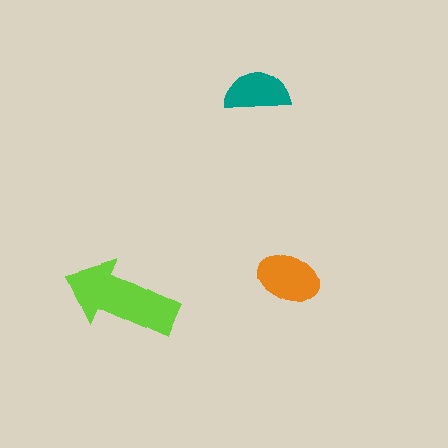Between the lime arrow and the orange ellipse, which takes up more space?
The lime arrow.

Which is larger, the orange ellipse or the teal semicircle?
The orange ellipse.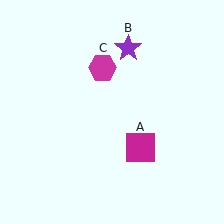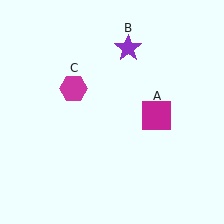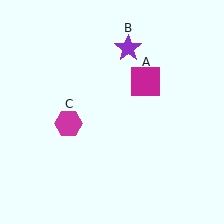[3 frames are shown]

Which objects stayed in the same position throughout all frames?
Purple star (object B) remained stationary.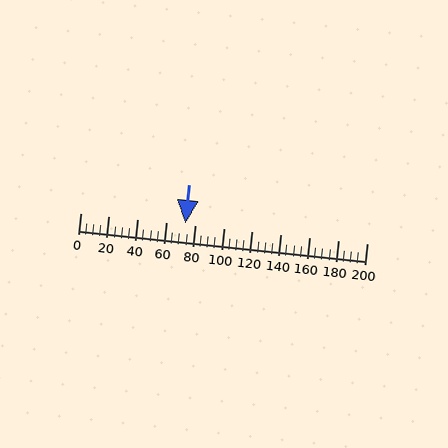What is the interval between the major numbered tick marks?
The major tick marks are spaced 20 units apart.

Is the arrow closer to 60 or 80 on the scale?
The arrow is closer to 80.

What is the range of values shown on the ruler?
The ruler shows values from 0 to 200.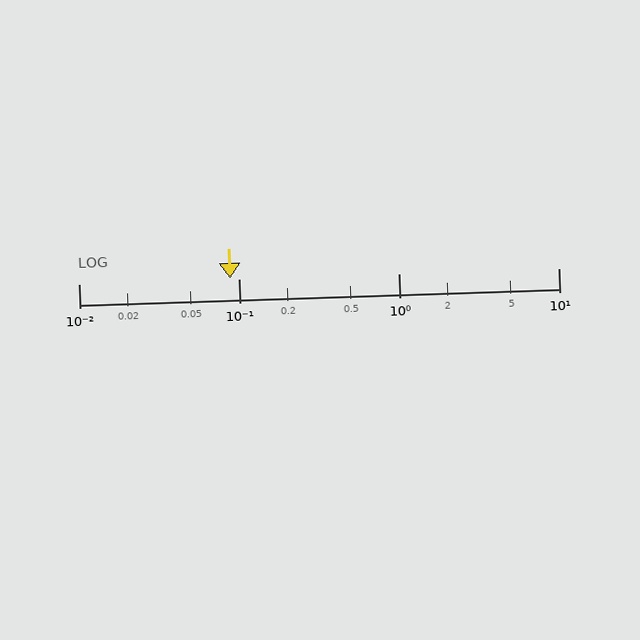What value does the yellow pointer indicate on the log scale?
The pointer indicates approximately 0.089.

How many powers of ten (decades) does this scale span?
The scale spans 3 decades, from 0.01 to 10.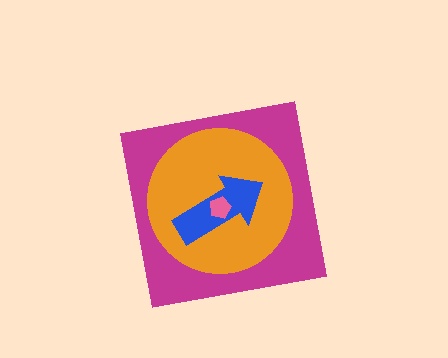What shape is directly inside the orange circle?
The blue arrow.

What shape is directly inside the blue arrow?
The pink pentagon.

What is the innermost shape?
The pink pentagon.